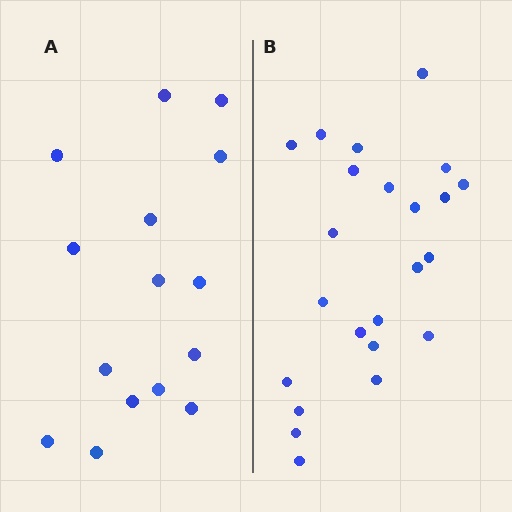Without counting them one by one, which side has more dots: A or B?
Region B (the right region) has more dots.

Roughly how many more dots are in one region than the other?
Region B has roughly 8 or so more dots than region A.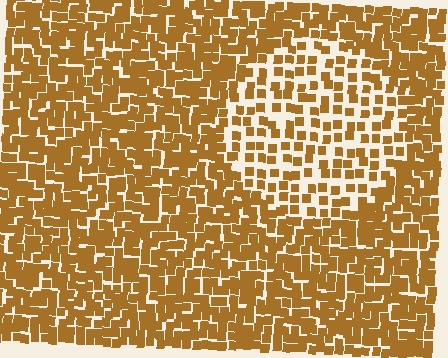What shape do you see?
I see a circle.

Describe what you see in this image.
The image contains small brown elements arranged at two different densities. A circle-shaped region is visible where the elements are less densely packed than the surrounding area.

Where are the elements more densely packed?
The elements are more densely packed outside the circle boundary.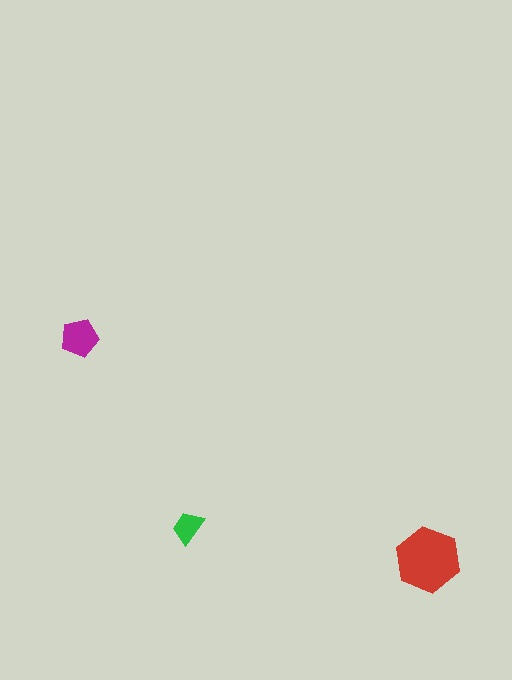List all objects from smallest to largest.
The green trapezoid, the magenta pentagon, the red hexagon.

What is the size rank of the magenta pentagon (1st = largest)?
2nd.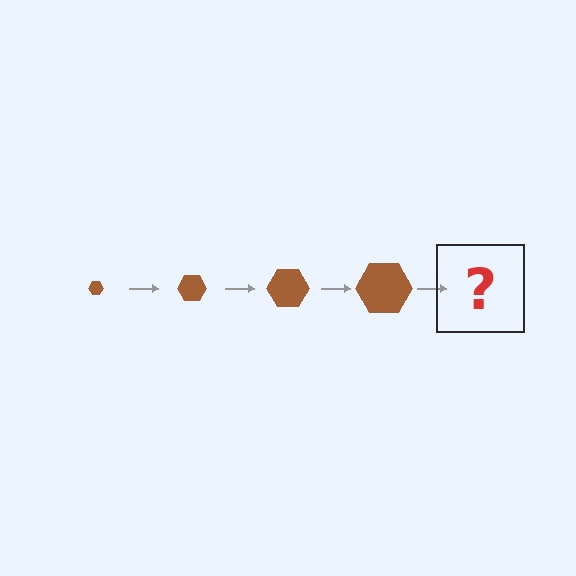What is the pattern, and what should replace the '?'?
The pattern is that the hexagon gets progressively larger each step. The '?' should be a brown hexagon, larger than the previous one.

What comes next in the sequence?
The next element should be a brown hexagon, larger than the previous one.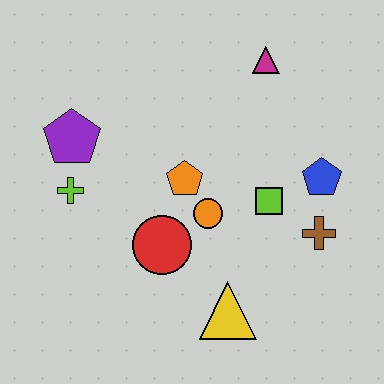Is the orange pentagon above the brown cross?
Yes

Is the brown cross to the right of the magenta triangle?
Yes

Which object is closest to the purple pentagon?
The lime cross is closest to the purple pentagon.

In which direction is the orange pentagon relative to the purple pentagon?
The orange pentagon is to the right of the purple pentagon.